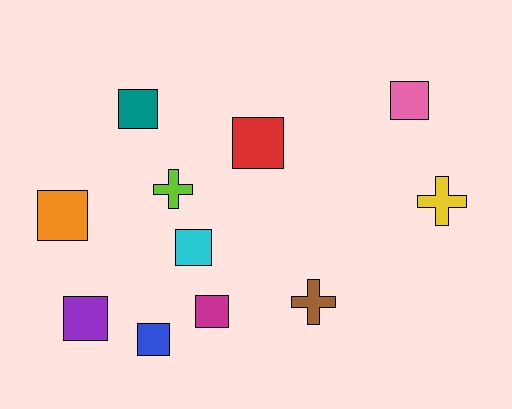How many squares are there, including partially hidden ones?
There are 8 squares.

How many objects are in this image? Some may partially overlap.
There are 11 objects.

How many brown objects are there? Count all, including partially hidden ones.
There is 1 brown object.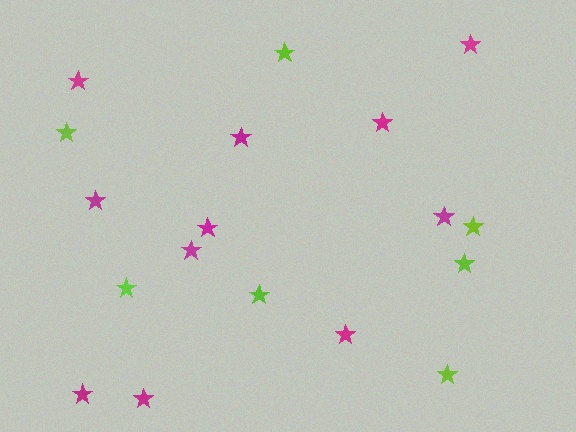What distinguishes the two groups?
There are 2 groups: one group of magenta stars (11) and one group of lime stars (7).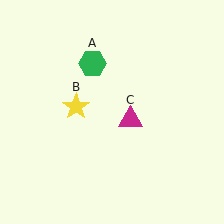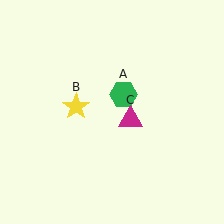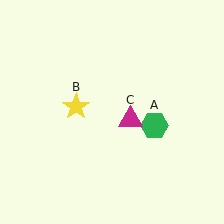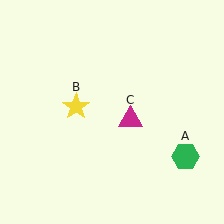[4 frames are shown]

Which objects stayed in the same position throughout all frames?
Yellow star (object B) and magenta triangle (object C) remained stationary.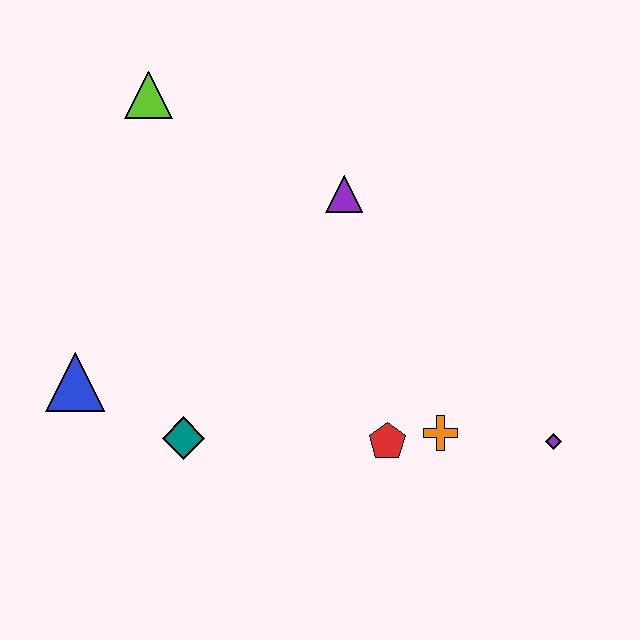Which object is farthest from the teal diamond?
The purple diamond is farthest from the teal diamond.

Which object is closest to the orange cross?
The red pentagon is closest to the orange cross.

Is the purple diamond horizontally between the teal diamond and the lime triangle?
No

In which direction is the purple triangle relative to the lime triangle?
The purple triangle is to the right of the lime triangle.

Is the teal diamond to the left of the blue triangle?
No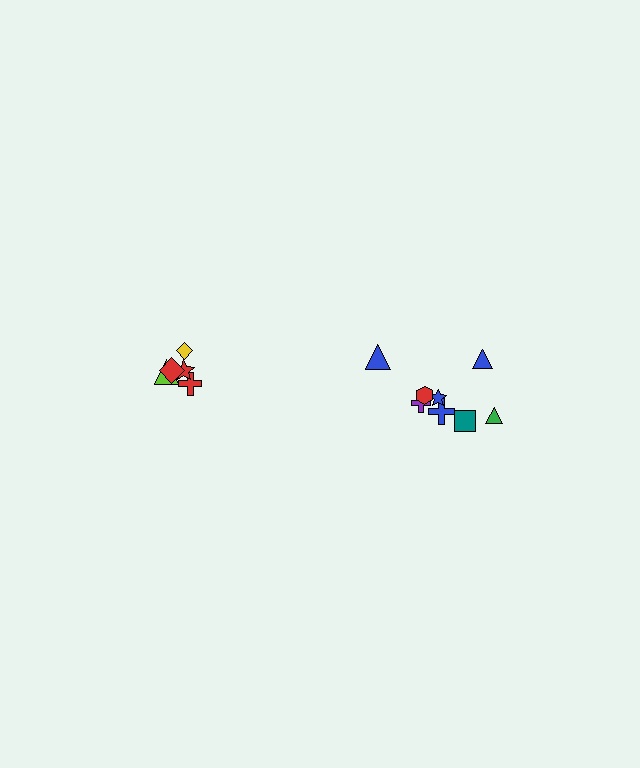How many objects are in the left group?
There are 5 objects.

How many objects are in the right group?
There are 8 objects.